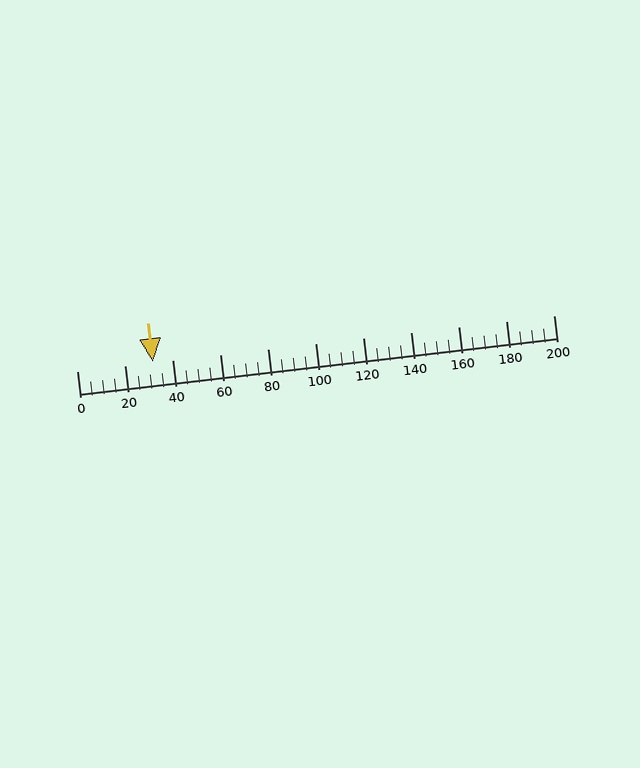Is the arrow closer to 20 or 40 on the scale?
The arrow is closer to 40.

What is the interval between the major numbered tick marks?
The major tick marks are spaced 20 units apart.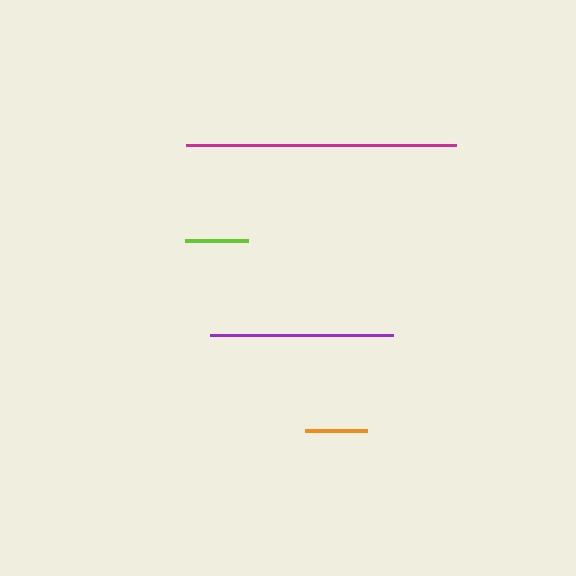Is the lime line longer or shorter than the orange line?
The orange line is longer than the lime line.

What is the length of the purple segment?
The purple segment is approximately 184 pixels long.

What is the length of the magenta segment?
The magenta segment is approximately 270 pixels long.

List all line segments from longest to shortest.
From longest to shortest: magenta, purple, orange, lime.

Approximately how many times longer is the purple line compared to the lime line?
The purple line is approximately 2.9 times the length of the lime line.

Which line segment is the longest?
The magenta line is the longest at approximately 270 pixels.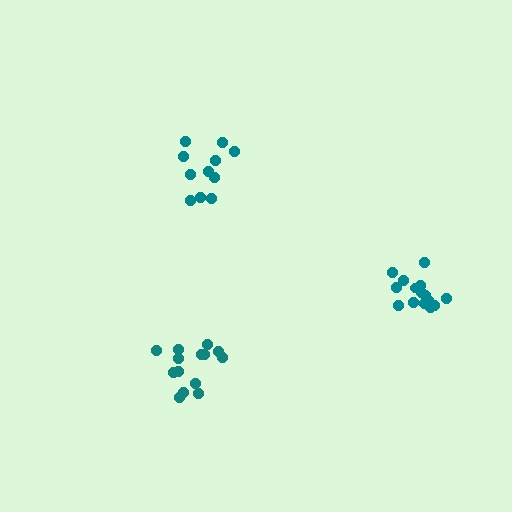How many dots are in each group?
Group 1: 14 dots, Group 2: 11 dots, Group 3: 15 dots (40 total).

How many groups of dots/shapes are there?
There are 3 groups.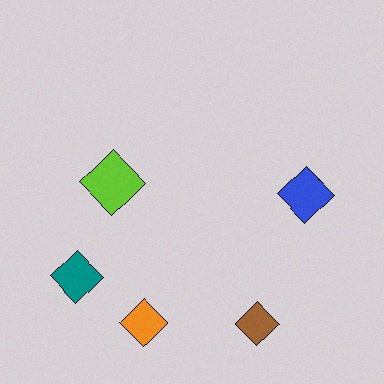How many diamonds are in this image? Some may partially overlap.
There are 5 diamonds.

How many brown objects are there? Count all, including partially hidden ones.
There is 1 brown object.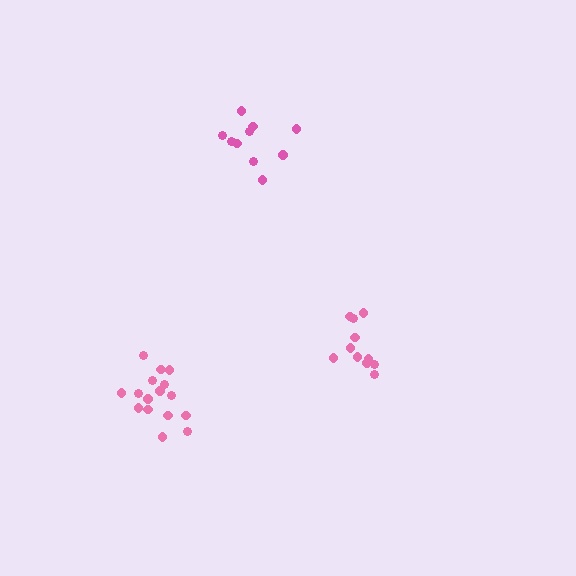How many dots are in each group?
Group 1: 11 dots, Group 2: 10 dots, Group 3: 16 dots (37 total).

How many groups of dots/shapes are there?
There are 3 groups.